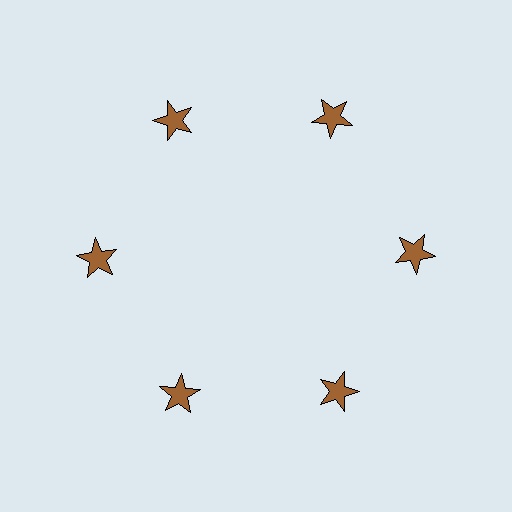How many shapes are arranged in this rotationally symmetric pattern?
There are 6 shapes, arranged in 6 groups of 1.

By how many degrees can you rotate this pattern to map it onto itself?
The pattern maps onto itself every 60 degrees of rotation.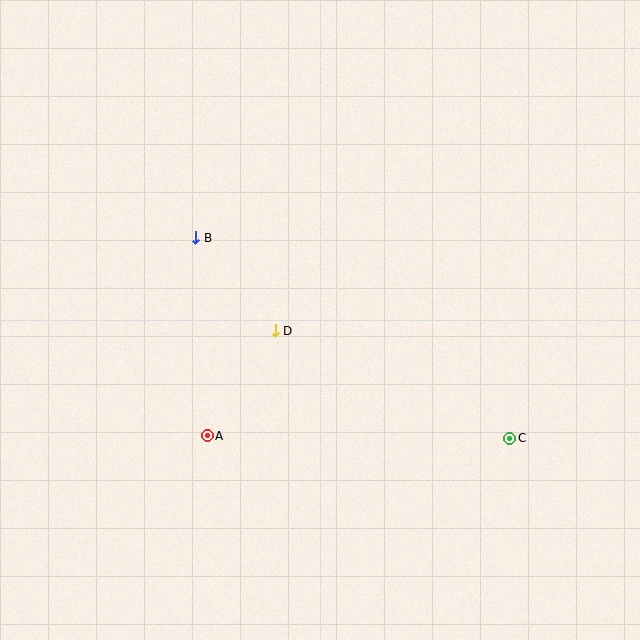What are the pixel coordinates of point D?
Point D is at (275, 331).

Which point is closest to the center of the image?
Point D at (275, 331) is closest to the center.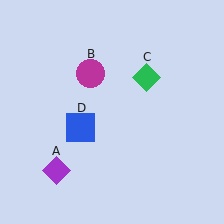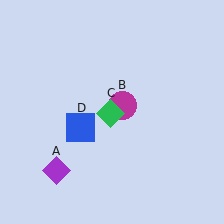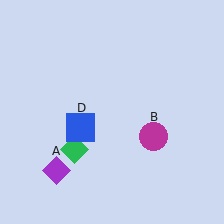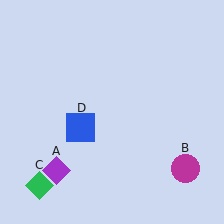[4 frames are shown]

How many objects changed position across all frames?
2 objects changed position: magenta circle (object B), green diamond (object C).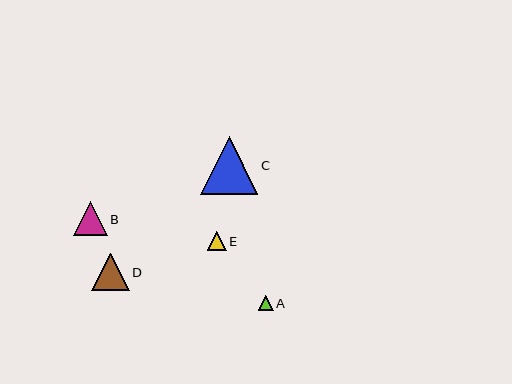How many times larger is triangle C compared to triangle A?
Triangle C is approximately 3.8 times the size of triangle A.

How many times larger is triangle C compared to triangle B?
Triangle C is approximately 1.7 times the size of triangle B.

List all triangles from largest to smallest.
From largest to smallest: C, D, B, E, A.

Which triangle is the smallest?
Triangle A is the smallest with a size of approximately 15 pixels.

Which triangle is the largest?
Triangle C is the largest with a size of approximately 57 pixels.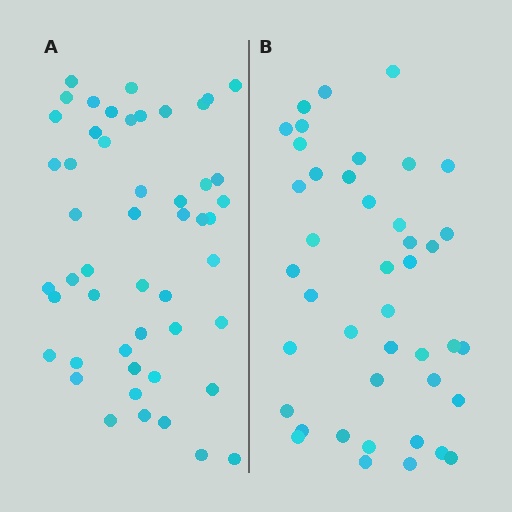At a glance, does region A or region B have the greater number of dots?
Region A (the left region) has more dots.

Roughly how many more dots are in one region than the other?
Region A has roughly 8 or so more dots than region B.